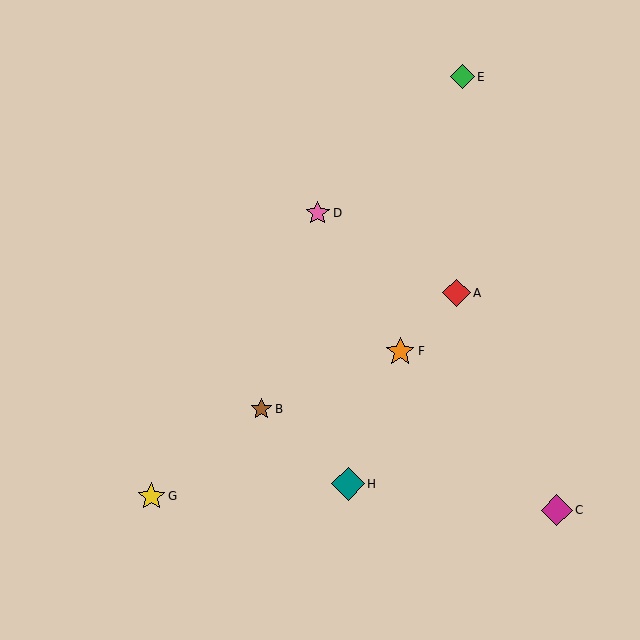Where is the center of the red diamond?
The center of the red diamond is at (457, 293).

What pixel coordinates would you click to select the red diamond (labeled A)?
Click at (457, 293) to select the red diamond A.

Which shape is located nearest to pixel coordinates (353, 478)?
The teal diamond (labeled H) at (348, 484) is nearest to that location.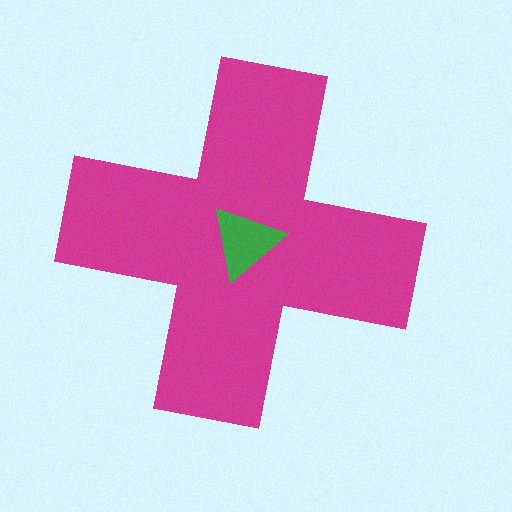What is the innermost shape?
The green triangle.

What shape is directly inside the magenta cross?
The green triangle.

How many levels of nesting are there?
2.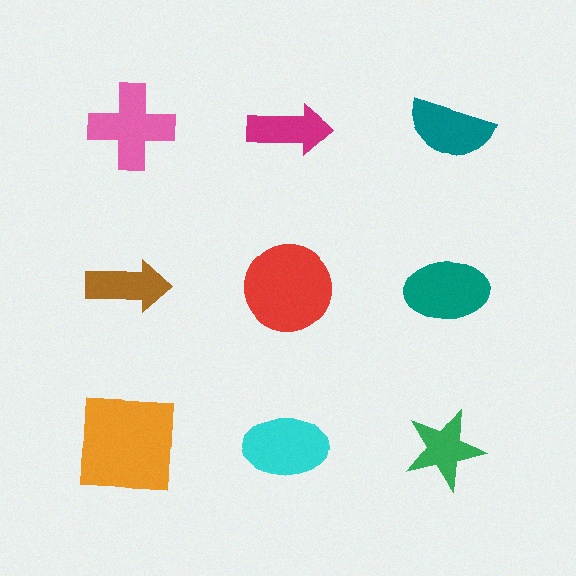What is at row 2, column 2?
A red circle.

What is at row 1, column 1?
A pink cross.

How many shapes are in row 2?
3 shapes.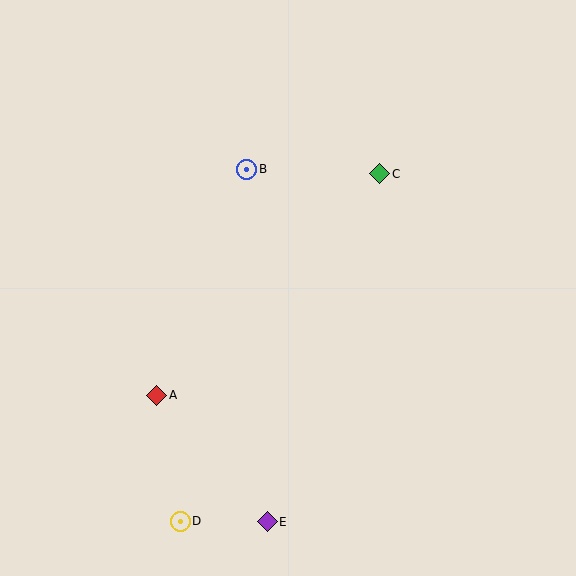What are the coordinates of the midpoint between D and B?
The midpoint between D and B is at (213, 345).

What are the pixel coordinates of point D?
Point D is at (180, 521).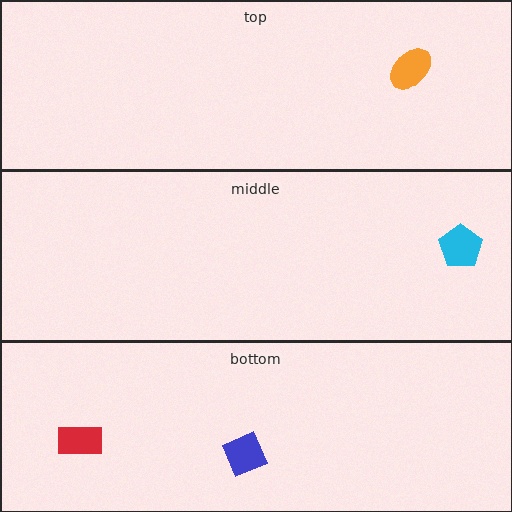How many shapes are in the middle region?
1.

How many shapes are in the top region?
1.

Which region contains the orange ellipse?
The top region.